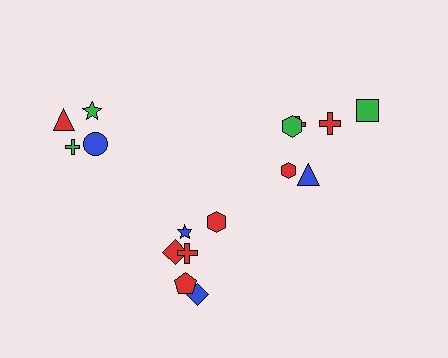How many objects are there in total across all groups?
There are 16 objects.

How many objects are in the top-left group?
There are 4 objects.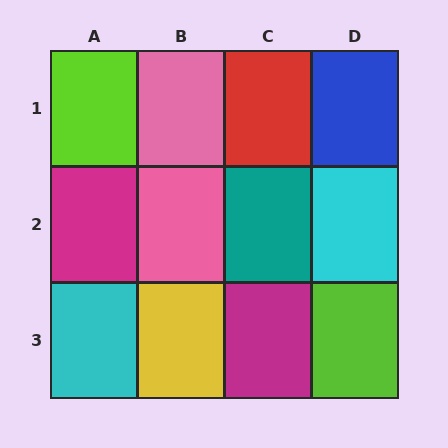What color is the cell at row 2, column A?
Magenta.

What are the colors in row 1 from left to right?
Lime, pink, red, blue.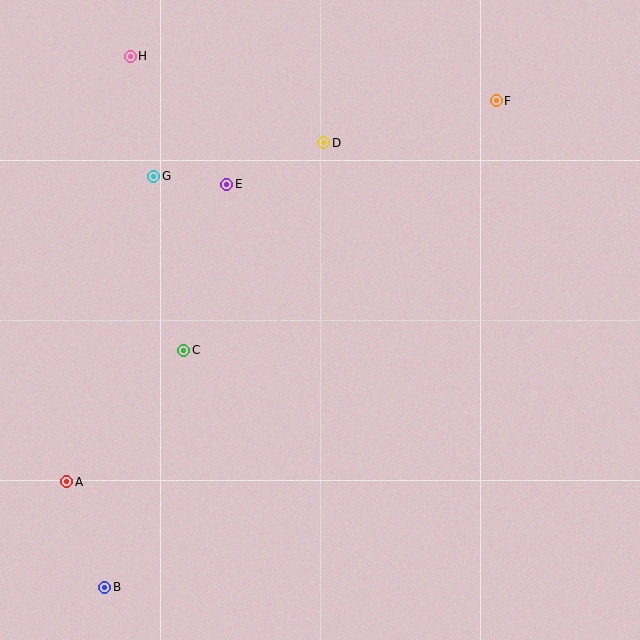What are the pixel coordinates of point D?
Point D is at (324, 143).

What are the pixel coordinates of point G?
Point G is at (154, 176).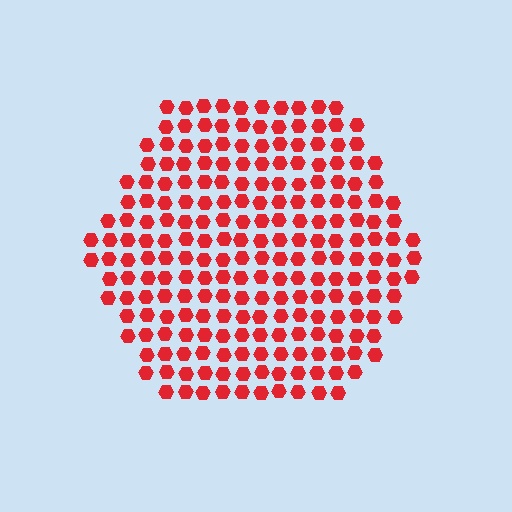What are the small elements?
The small elements are hexagons.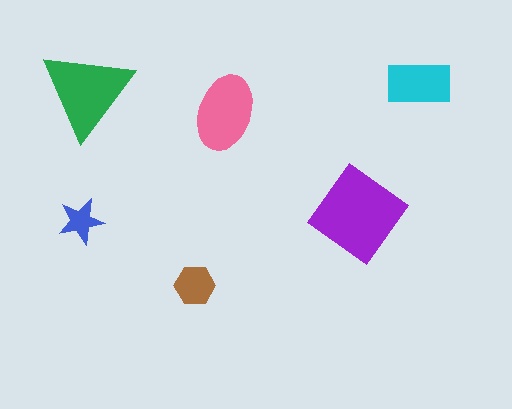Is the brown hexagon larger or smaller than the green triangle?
Smaller.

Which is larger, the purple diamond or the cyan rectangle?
The purple diamond.